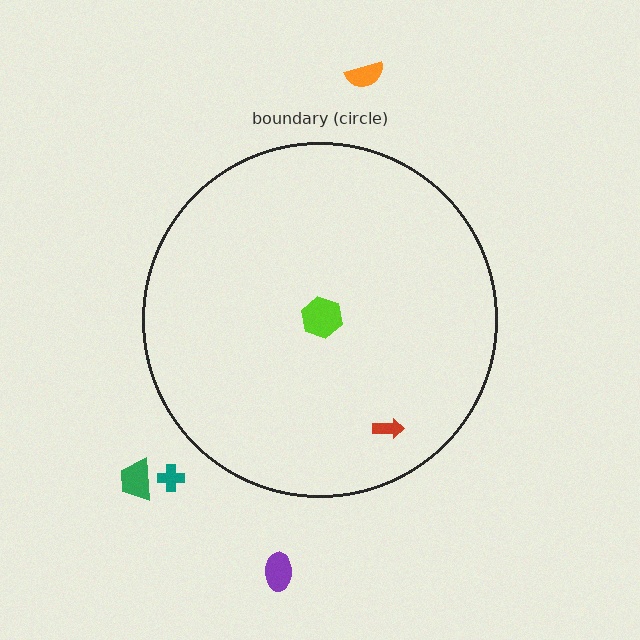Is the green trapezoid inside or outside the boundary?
Outside.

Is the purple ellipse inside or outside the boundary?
Outside.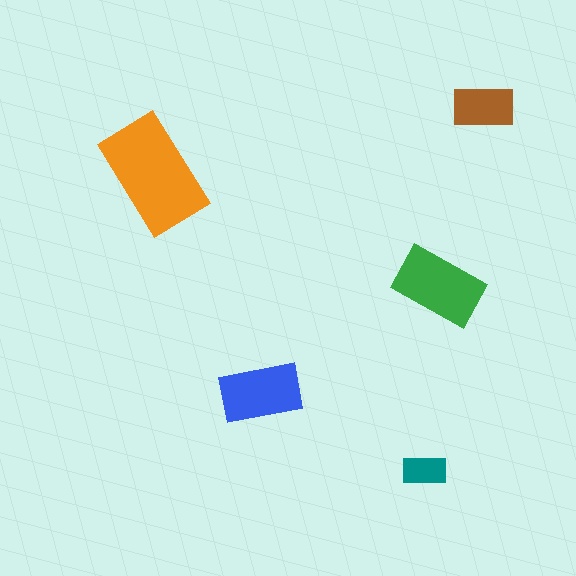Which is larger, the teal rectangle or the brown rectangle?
The brown one.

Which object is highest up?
The brown rectangle is topmost.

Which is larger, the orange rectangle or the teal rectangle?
The orange one.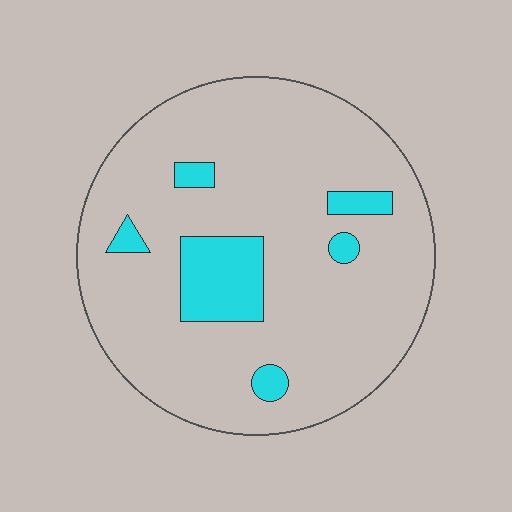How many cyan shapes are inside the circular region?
6.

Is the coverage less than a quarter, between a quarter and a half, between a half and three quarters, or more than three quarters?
Less than a quarter.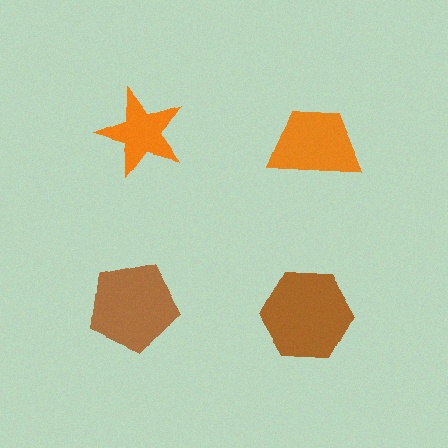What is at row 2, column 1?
A brown pentagon.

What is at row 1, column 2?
An orange trapezoid.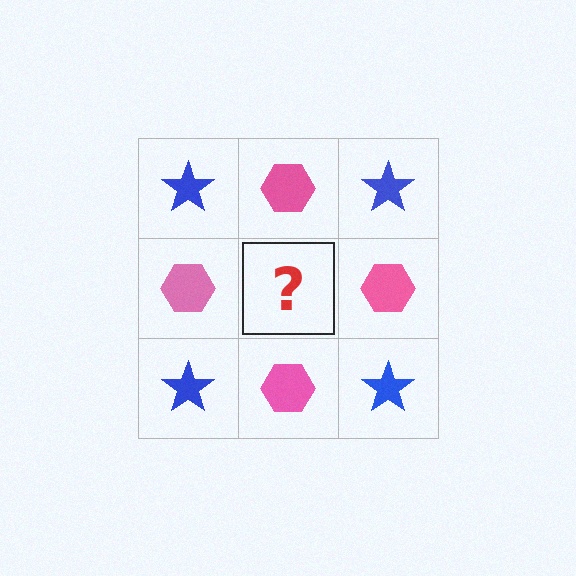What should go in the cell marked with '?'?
The missing cell should contain a blue star.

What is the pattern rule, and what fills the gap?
The rule is that it alternates blue star and pink hexagon in a checkerboard pattern. The gap should be filled with a blue star.